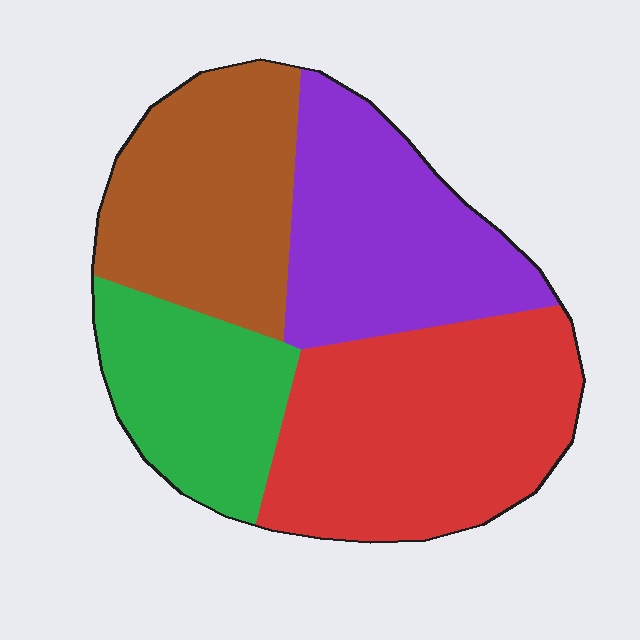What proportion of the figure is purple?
Purple covers about 25% of the figure.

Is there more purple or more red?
Red.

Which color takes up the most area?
Red, at roughly 35%.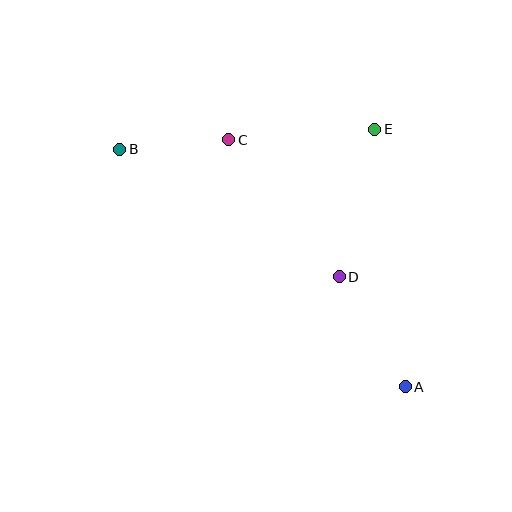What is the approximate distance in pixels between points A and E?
The distance between A and E is approximately 259 pixels.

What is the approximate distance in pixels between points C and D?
The distance between C and D is approximately 176 pixels.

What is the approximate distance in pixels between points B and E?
The distance between B and E is approximately 256 pixels.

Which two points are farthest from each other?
Points A and B are farthest from each other.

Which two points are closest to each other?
Points B and C are closest to each other.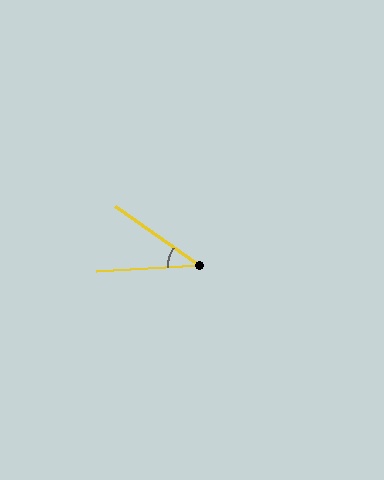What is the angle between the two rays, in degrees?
Approximately 39 degrees.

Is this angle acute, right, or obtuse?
It is acute.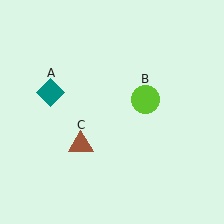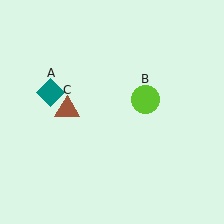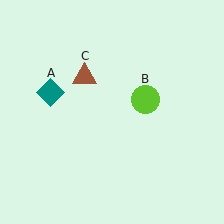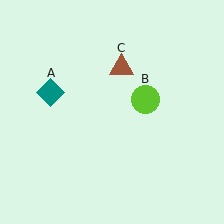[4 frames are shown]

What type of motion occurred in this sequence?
The brown triangle (object C) rotated clockwise around the center of the scene.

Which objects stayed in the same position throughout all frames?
Teal diamond (object A) and lime circle (object B) remained stationary.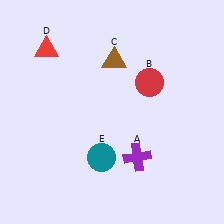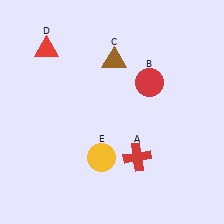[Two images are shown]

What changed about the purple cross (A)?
In Image 1, A is purple. In Image 2, it changed to red.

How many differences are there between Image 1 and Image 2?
There are 2 differences between the two images.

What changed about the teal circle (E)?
In Image 1, E is teal. In Image 2, it changed to yellow.